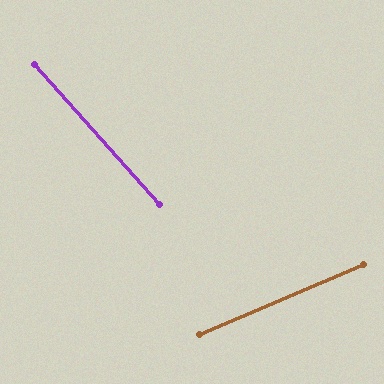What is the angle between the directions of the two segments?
Approximately 72 degrees.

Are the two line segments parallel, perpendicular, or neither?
Neither parallel nor perpendicular — they differ by about 72°.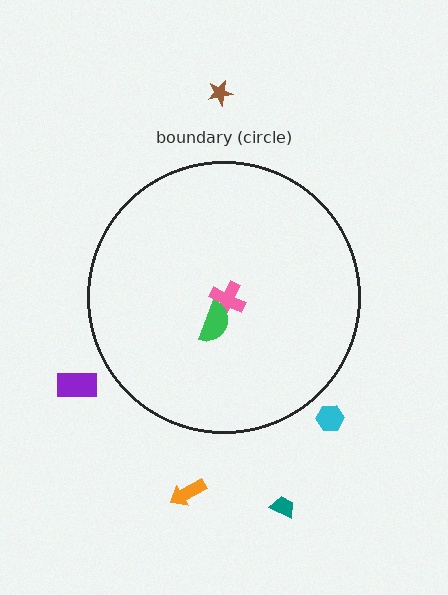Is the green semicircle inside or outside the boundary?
Inside.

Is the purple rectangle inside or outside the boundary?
Outside.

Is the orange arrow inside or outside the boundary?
Outside.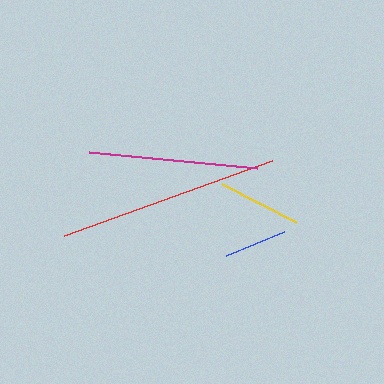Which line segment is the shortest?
The blue line is the shortest at approximately 63 pixels.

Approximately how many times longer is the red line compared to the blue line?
The red line is approximately 3.5 times the length of the blue line.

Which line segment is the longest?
The red line is the longest at approximately 221 pixels.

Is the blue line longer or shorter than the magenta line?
The magenta line is longer than the blue line.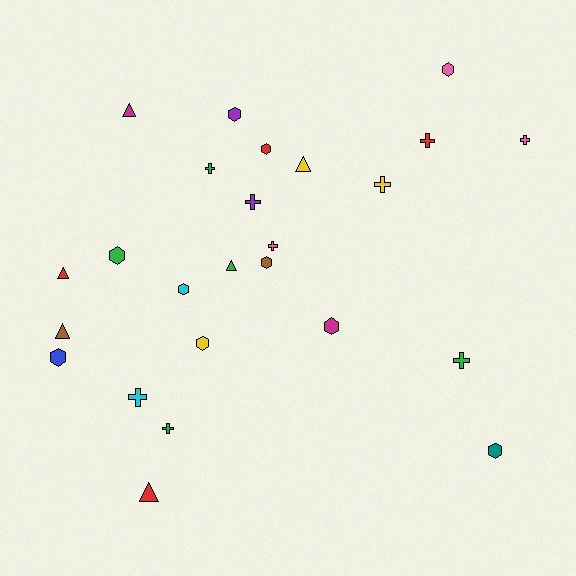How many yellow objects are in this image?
There are 3 yellow objects.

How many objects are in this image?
There are 25 objects.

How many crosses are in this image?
There are 9 crosses.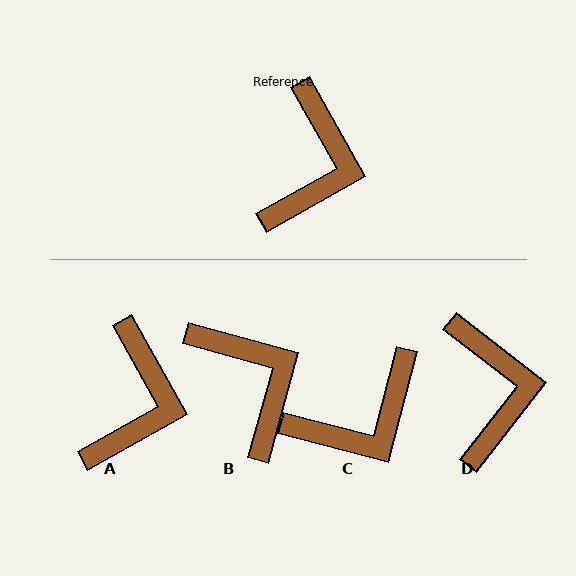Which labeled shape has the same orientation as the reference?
A.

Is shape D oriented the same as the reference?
No, it is off by about 23 degrees.